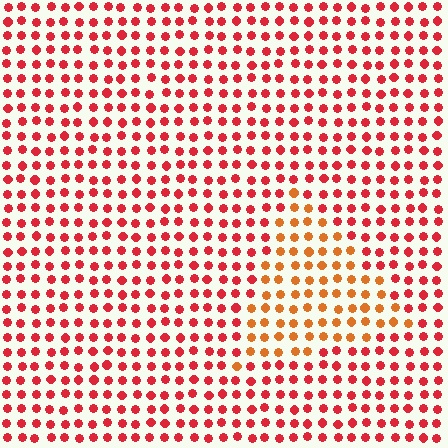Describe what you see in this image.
The image is filled with small red elements in a uniform arrangement. A triangle-shaped region is visible where the elements are tinted to a slightly different hue, forming a subtle color boundary.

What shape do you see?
I see a triangle.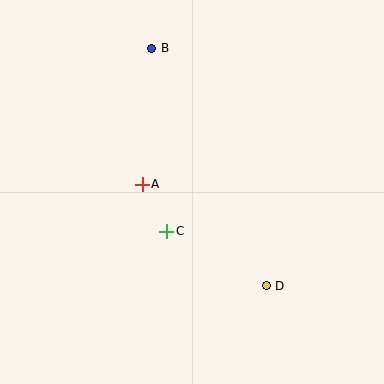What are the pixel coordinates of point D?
Point D is at (266, 286).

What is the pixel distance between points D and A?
The distance between D and A is 160 pixels.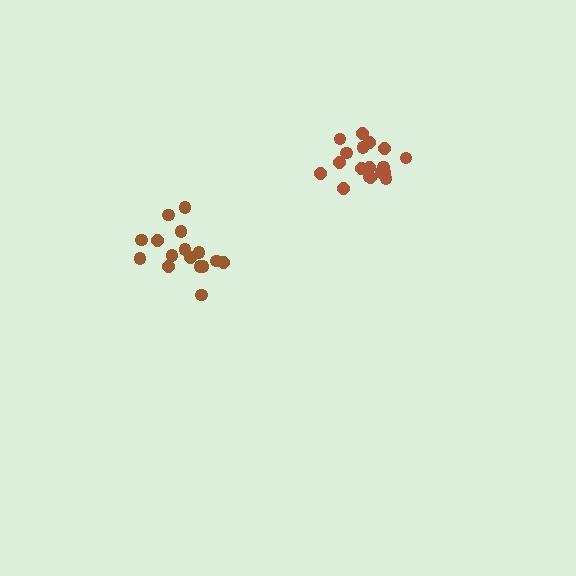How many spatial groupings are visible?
There are 2 spatial groupings.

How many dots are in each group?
Group 1: 16 dots, Group 2: 18 dots (34 total).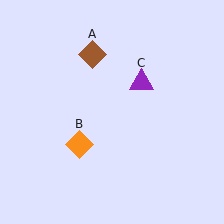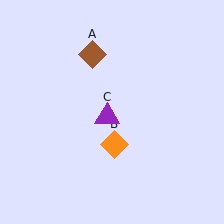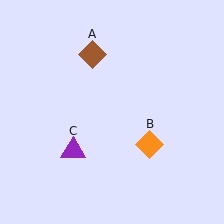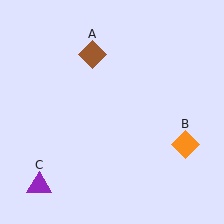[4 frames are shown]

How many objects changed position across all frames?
2 objects changed position: orange diamond (object B), purple triangle (object C).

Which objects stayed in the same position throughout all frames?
Brown diamond (object A) remained stationary.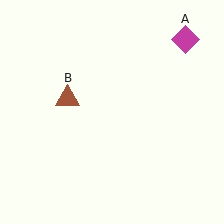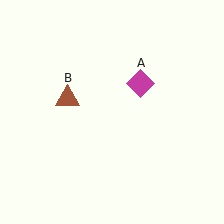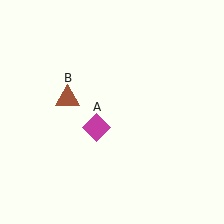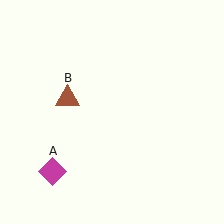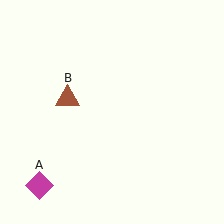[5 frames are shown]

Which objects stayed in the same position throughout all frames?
Brown triangle (object B) remained stationary.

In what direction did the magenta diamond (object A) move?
The magenta diamond (object A) moved down and to the left.